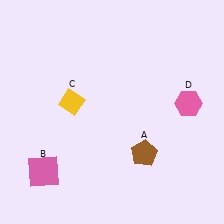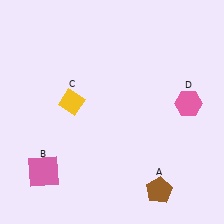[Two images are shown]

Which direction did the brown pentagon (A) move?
The brown pentagon (A) moved down.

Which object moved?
The brown pentagon (A) moved down.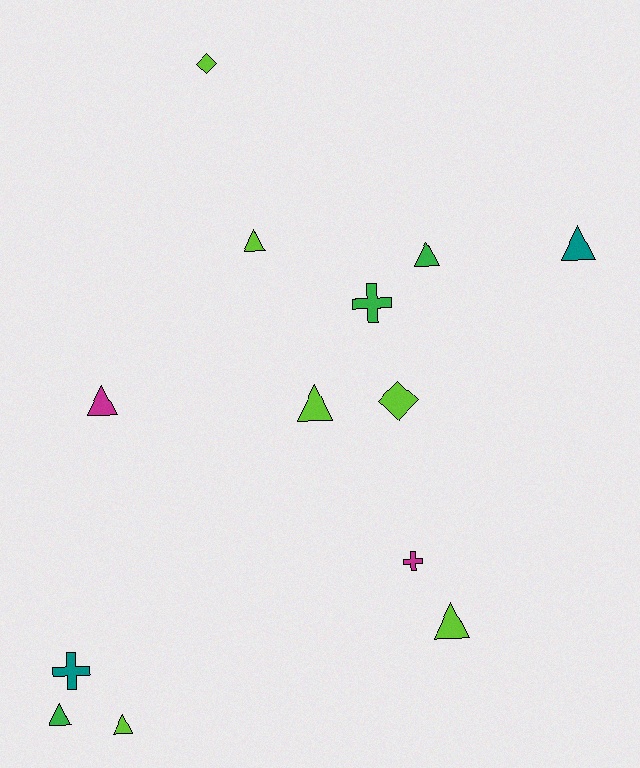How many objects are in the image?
There are 13 objects.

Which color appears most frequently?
Lime, with 6 objects.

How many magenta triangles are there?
There is 1 magenta triangle.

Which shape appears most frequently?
Triangle, with 8 objects.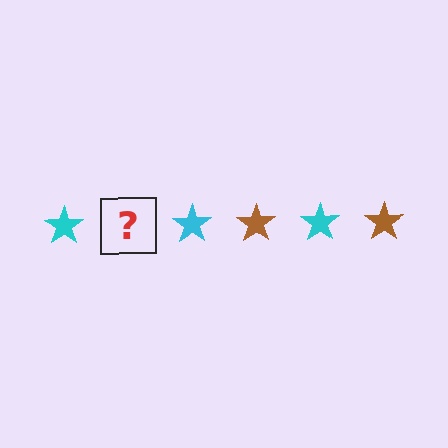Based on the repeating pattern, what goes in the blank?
The blank should be a brown star.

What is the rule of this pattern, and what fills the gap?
The rule is that the pattern cycles through cyan, brown stars. The gap should be filled with a brown star.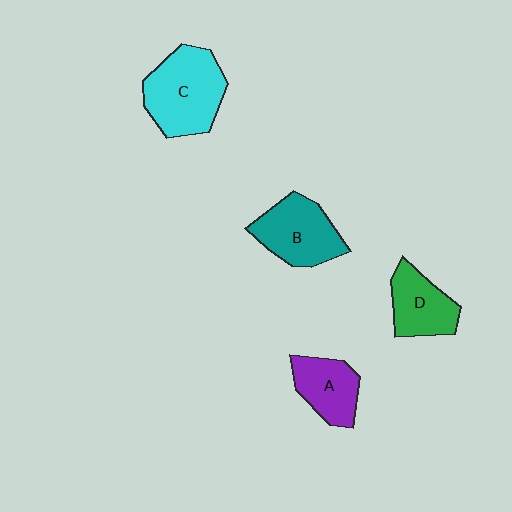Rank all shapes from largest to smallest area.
From largest to smallest: C (cyan), B (teal), D (green), A (purple).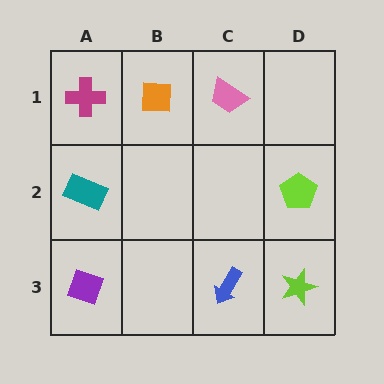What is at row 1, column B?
An orange square.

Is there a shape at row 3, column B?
No, that cell is empty.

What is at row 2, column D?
A lime pentagon.